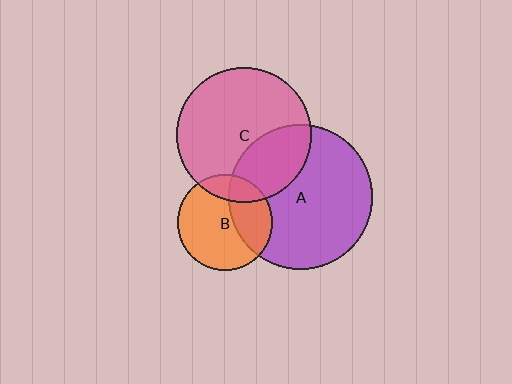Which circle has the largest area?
Circle A (purple).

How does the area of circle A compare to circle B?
Approximately 2.3 times.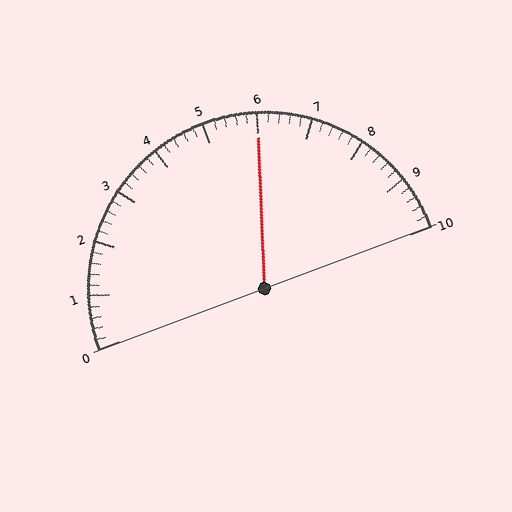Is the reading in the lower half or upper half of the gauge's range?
The reading is in the upper half of the range (0 to 10).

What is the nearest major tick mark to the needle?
The nearest major tick mark is 6.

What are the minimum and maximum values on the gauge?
The gauge ranges from 0 to 10.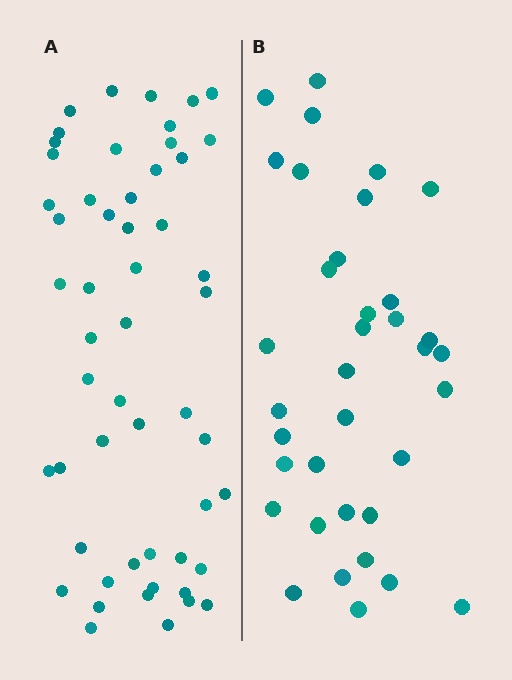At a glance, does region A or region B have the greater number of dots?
Region A (the left region) has more dots.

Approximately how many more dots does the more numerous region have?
Region A has approximately 15 more dots than region B.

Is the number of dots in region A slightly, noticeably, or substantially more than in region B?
Region A has substantially more. The ratio is roughly 1.5 to 1.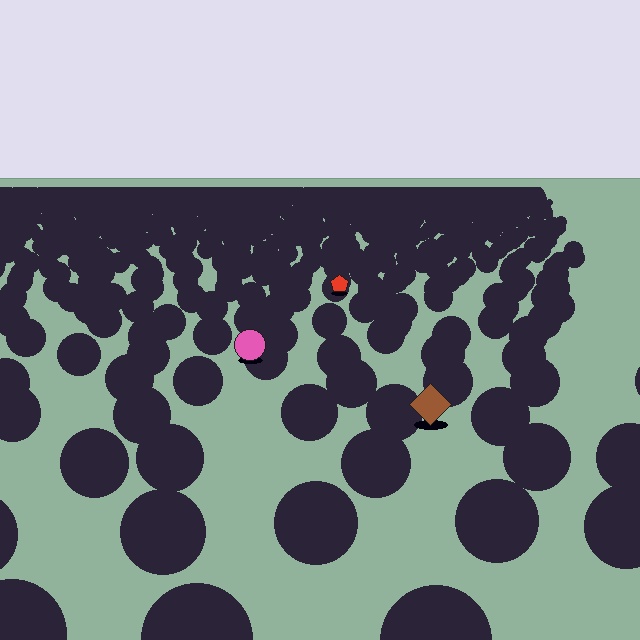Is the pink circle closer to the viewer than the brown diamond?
No. The brown diamond is closer — you can tell from the texture gradient: the ground texture is coarser near it.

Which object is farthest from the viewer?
The red pentagon is farthest from the viewer. It appears smaller and the ground texture around it is denser.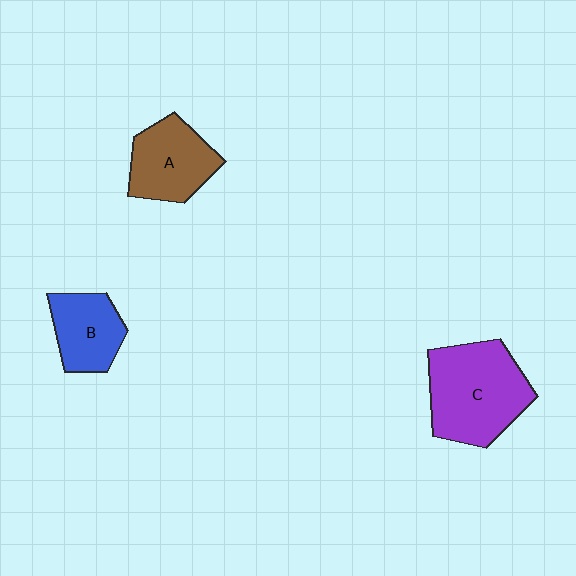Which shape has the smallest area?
Shape B (blue).